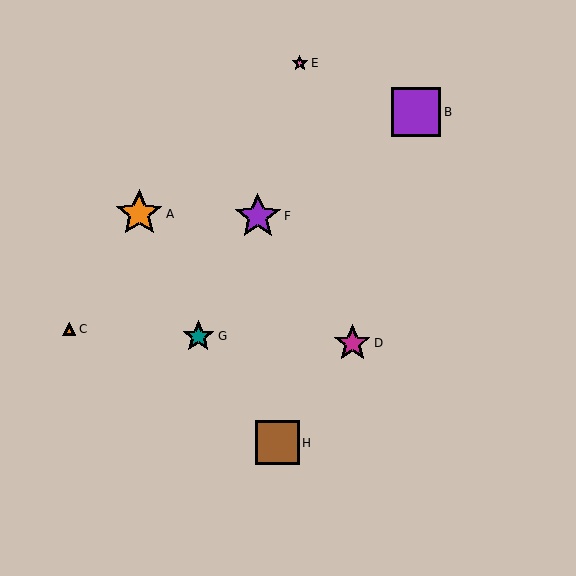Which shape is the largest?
The purple square (labeled B) is the largest.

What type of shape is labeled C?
Shape C is an orange triangle.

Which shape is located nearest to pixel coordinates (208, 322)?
The teal star (labeled G) at (198, 336) is nearest to that location.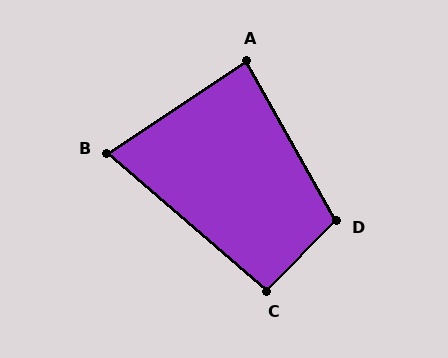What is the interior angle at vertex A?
Approximately 86 degrees (approximately right).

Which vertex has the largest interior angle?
D, at approximately 106 degrees.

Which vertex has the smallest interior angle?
B, at approximately 74 degrees.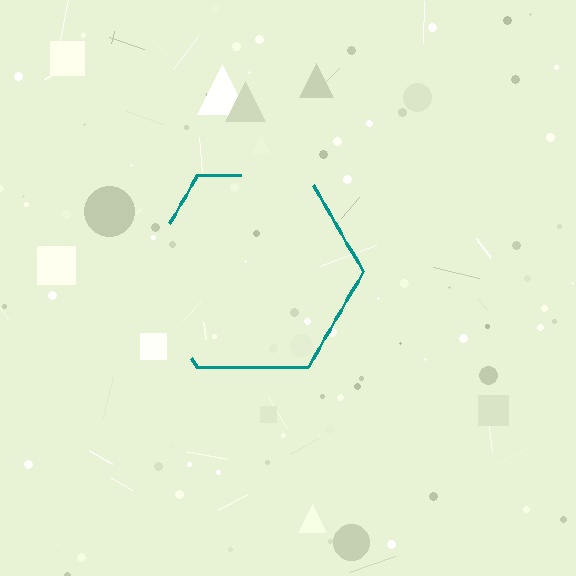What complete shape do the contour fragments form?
The contour fragments form a hexagon.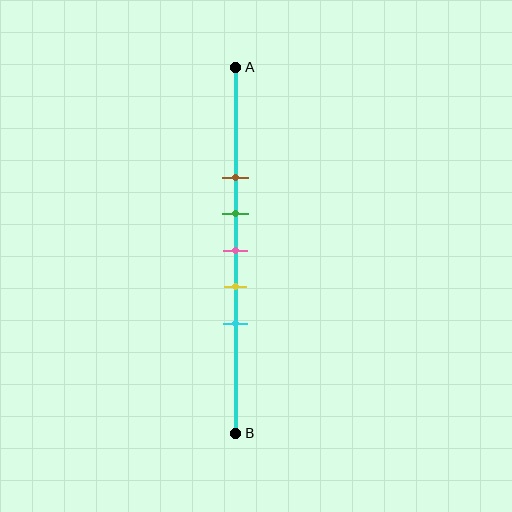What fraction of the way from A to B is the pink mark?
The pink mark is approximately 50% (0.5) of the way from A to B.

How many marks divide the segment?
There are 5 marks dividing the segment.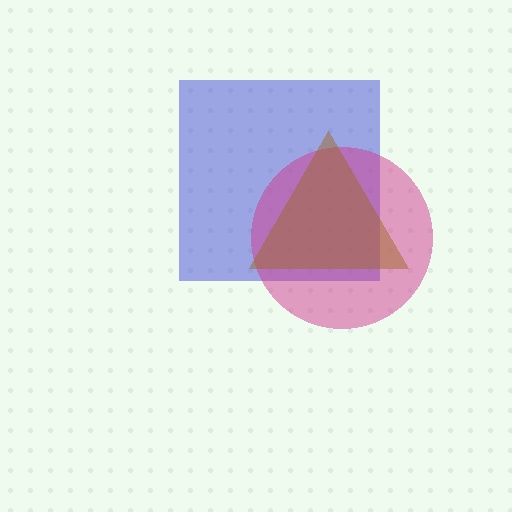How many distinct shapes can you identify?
There are 3 distinct shapes: a blue square, a magenta circle, a brown triangle.